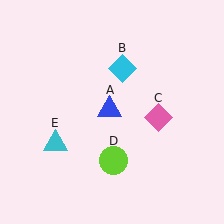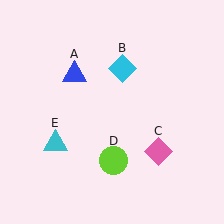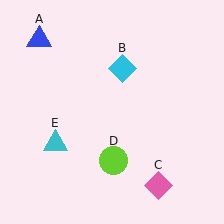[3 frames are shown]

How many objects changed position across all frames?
2 objects changed position: blue triangle (object A), pink diamond (object C).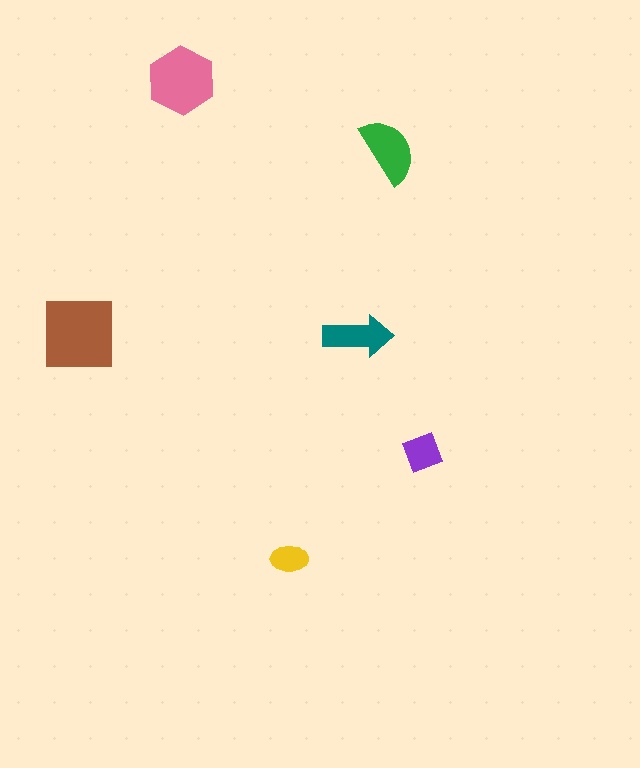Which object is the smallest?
The yellow ellipse.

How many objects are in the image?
There are 6 objects in the image.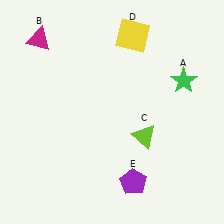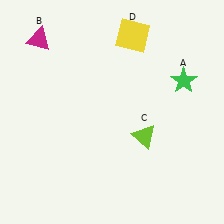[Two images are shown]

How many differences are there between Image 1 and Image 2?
There is 1 difference between the two images.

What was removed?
The purple pentagon (E) was removed in Image 2.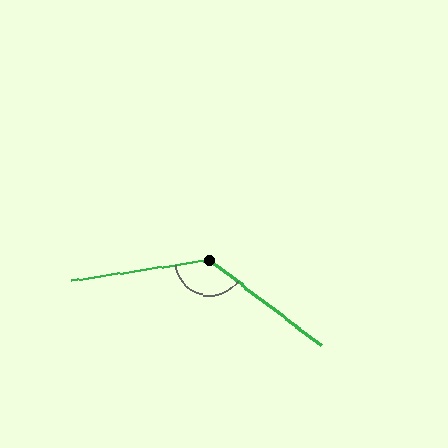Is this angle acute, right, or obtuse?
It is obtuse.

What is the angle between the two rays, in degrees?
Approximately 134 degrees.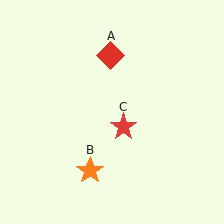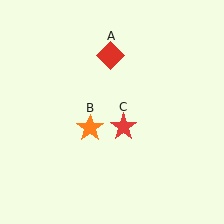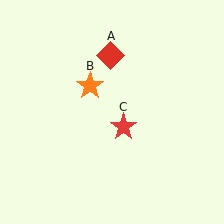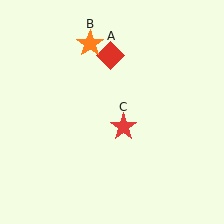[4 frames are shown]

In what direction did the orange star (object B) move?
The orange star (object B) moved up.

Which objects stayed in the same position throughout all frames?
Red diamond (object A) and red star (object C) remained stationary.